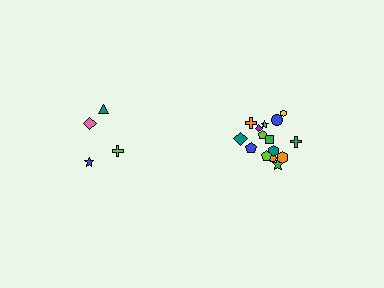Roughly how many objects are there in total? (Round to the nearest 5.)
Roughly 20 objects in total.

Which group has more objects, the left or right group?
The right group.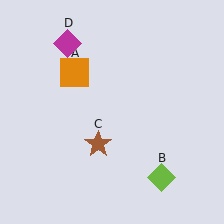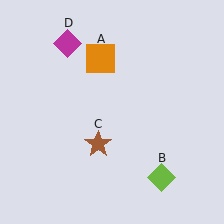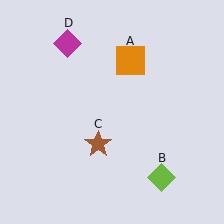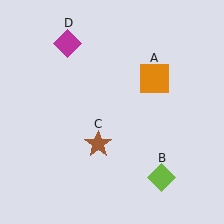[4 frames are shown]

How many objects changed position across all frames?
1 object changed position: orange square (object A).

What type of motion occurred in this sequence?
The orange square (object A) rotated clockwise around the center of the scene.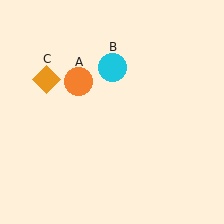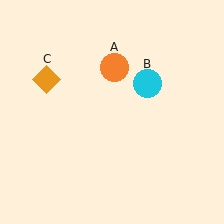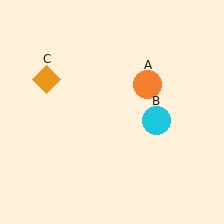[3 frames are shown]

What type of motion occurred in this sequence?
The orange circle (object A), cyan circle (object B) rotated clockwise around the center of the scene.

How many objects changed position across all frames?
2 objects changed position: orange circle (object A), cyan circle (object B).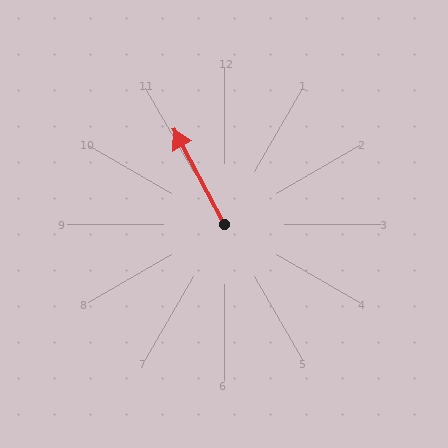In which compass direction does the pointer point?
Northwest.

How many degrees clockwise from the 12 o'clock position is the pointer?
Approximately 332 degrees.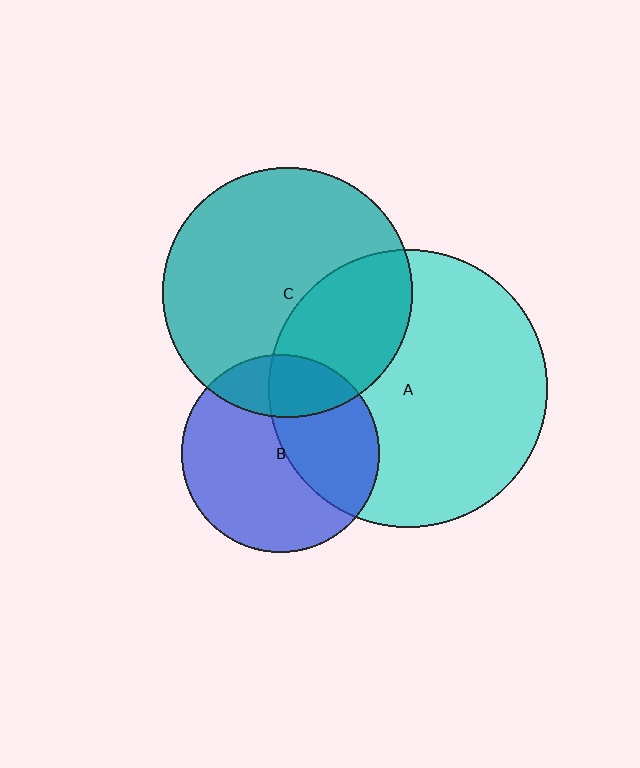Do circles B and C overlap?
Yes.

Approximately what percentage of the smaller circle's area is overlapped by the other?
Approximately 20%.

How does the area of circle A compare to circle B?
Approximately 2.0 times.